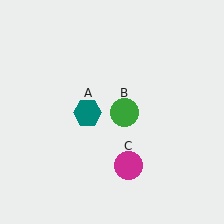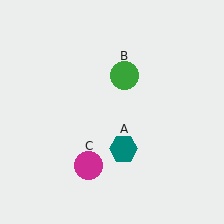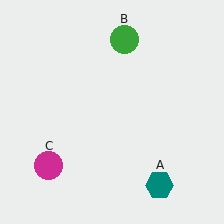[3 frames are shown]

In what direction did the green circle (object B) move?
The green circle (object B) moved up.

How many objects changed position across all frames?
3 objects changed position: teal hexagon (object A), green circle (object B), magenta circle (object C).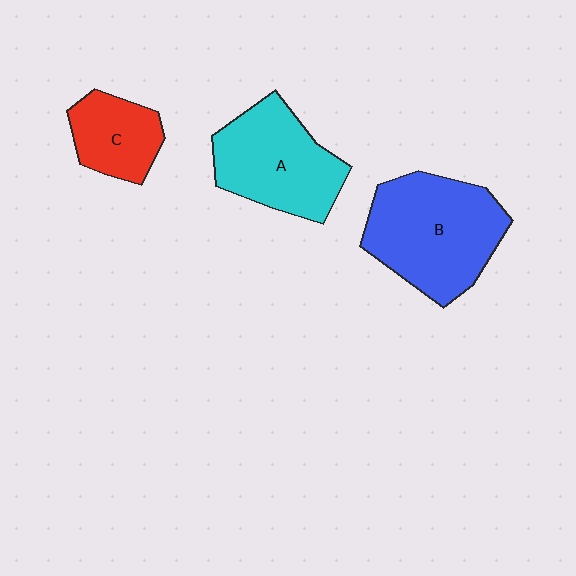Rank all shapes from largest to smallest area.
From largest to smallest: B (blue), A (cyan), C (red).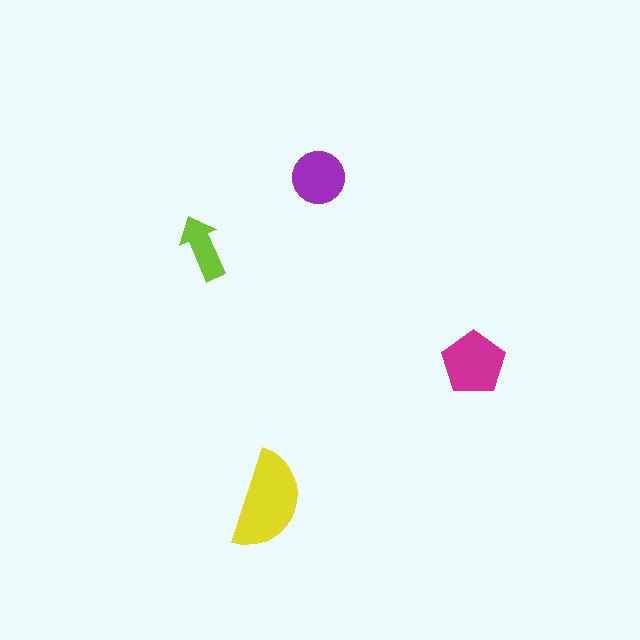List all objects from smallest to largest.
The lime arrow, the purple circle, the magenta pentagon, the yellow semicircle.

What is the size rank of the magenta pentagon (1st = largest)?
2nd.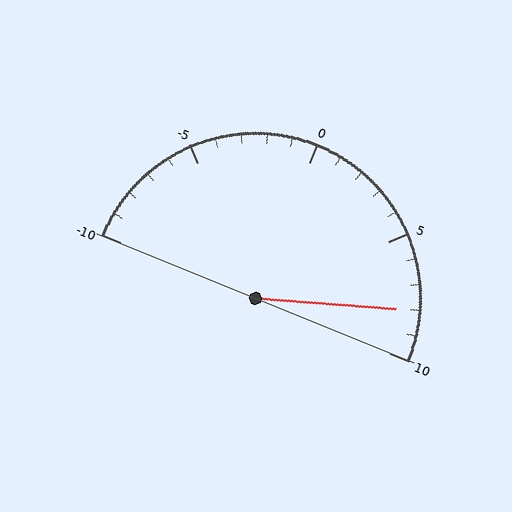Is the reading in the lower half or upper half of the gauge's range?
The reading is in the upper half of the range (-10 to 10).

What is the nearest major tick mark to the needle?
The nearest major tick mark is 10.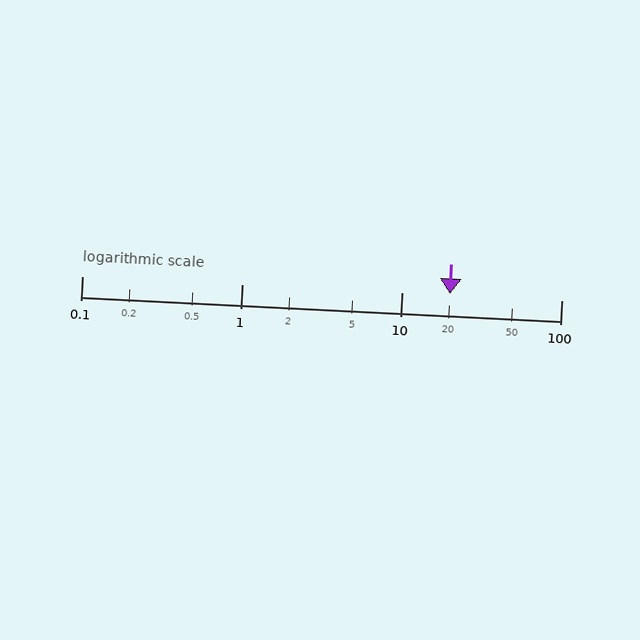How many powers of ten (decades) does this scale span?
The scale spans 3 decades, from 0.1 to 100.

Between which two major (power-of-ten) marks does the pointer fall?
The pointer is between 10 and 100.